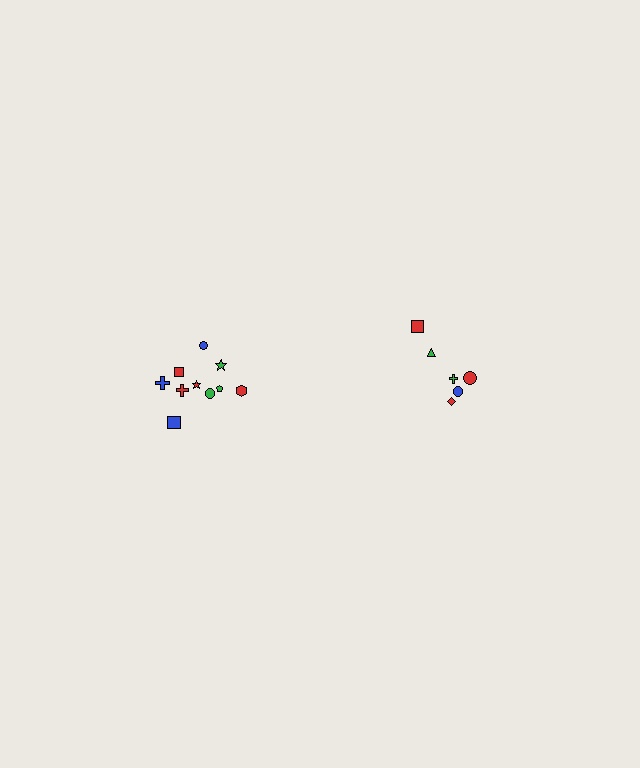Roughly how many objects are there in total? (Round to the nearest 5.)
Roughly 15 objects in total.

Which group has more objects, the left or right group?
The left group.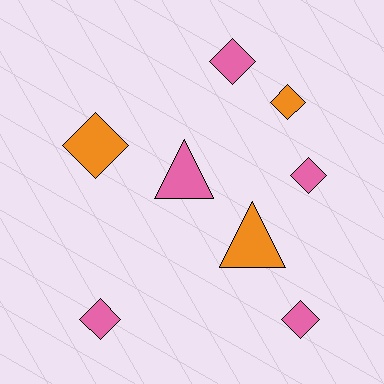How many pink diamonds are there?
There are 4 pink diamonds.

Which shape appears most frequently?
Diamond, with 6 objects.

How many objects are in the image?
There are 8 objects.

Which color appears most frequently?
Pink, with 5 objects.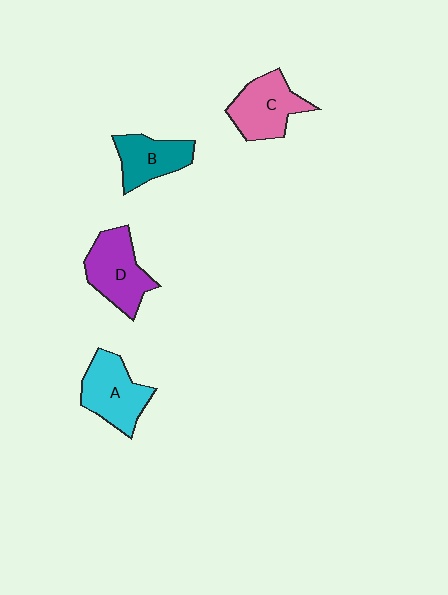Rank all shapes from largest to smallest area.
From largest to smallest: D (purple), A (cyan), C (pink), B (teal).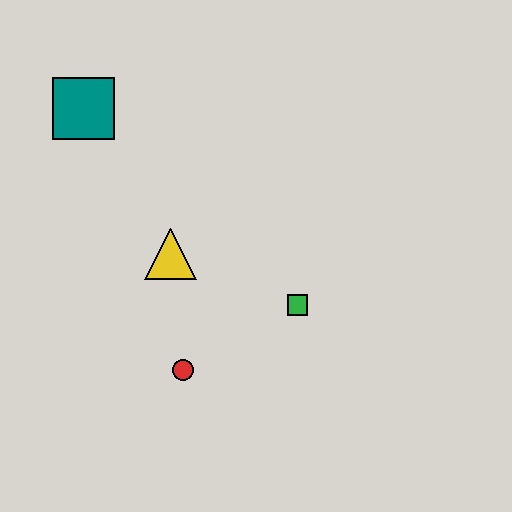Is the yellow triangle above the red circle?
Yes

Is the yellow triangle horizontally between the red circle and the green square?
No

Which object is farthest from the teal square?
The green square is farthest from the teal square.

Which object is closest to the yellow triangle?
The red circle is closest to the yellow triangle.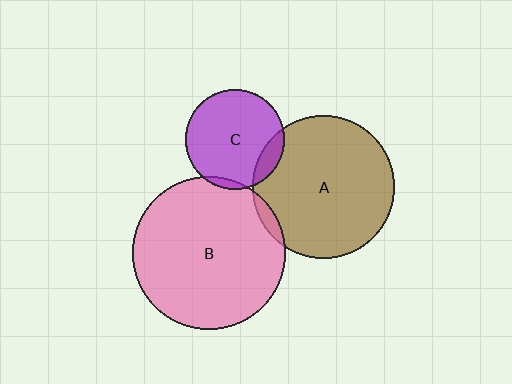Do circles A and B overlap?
Yes.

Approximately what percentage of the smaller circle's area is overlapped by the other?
Approximately 5%.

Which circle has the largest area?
Circle B (pink).